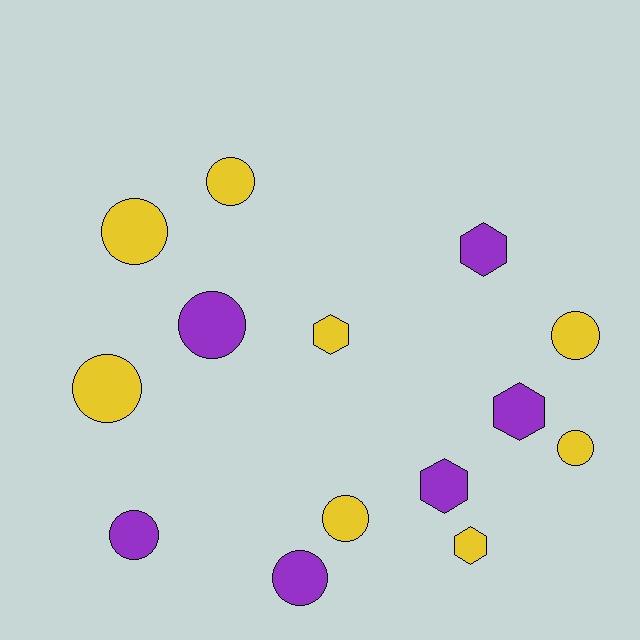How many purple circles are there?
There are 3 purple circles.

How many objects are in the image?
There are 14 objects.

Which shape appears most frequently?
Circle, with 9 objects.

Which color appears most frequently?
Yellow, with 8 objects.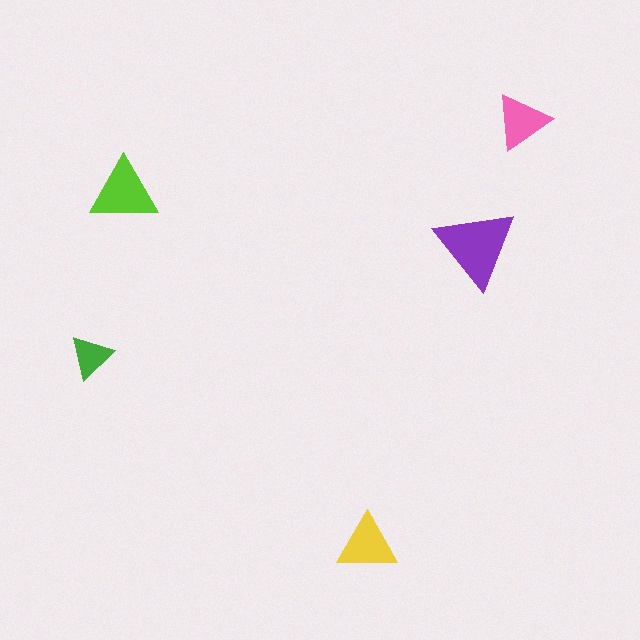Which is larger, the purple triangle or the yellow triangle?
The purple one.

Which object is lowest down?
The yellow triangle is bottommost.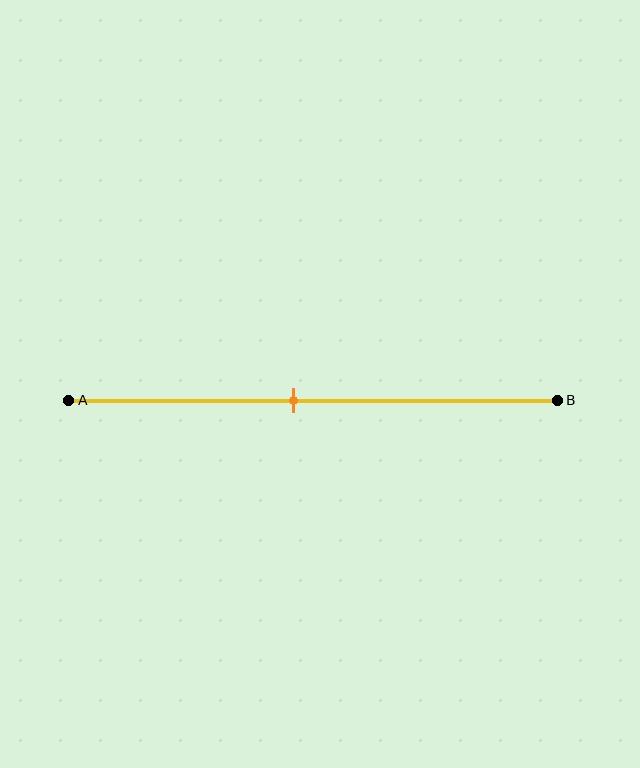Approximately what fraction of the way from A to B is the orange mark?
The orange mark is approximately 45% of the way from A to B.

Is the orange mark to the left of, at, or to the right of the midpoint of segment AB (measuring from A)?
The orange mark is to the left of the midpoint of segment AB.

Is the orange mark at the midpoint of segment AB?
No, the mark is at about 45% from A, not at the 50% midpoint.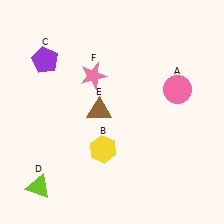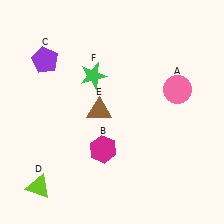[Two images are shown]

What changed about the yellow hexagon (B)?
In Image 1, B is yellow. In Image 2, it changed to magenta.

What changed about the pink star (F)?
In Image 1, F is pink. In Image 2, it changed to green.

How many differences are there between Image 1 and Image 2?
There are 2 differences between the two images.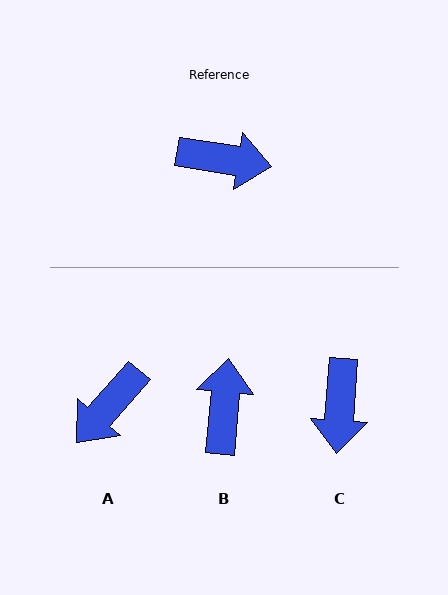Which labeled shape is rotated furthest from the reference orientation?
A, about 122 degrees away.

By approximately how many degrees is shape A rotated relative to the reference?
Approximately 122 degrees clockwise.